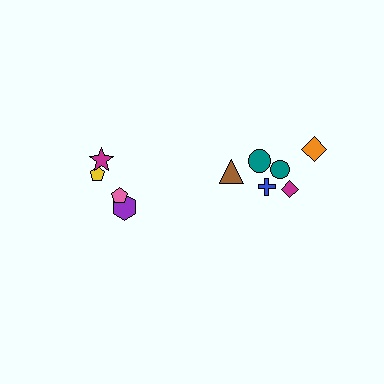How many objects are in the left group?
There are 4 objects.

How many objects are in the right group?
There are 6 objects.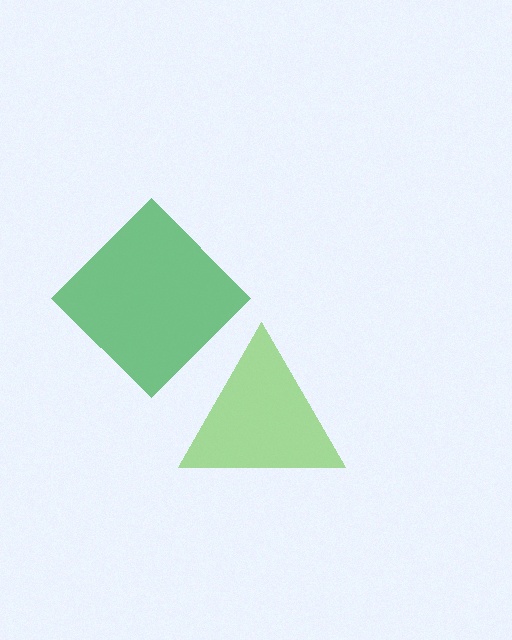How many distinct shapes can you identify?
There are 2 distinct shapes: a green diamond, a lime triangle.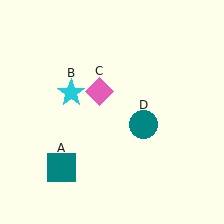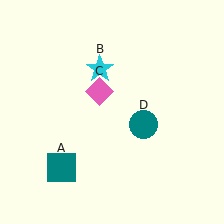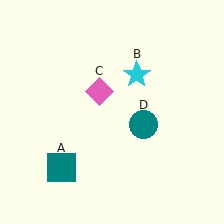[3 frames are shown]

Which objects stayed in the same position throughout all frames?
Teal square (object A) and pink diamond (object C) and teal circle (object D) remained stationary.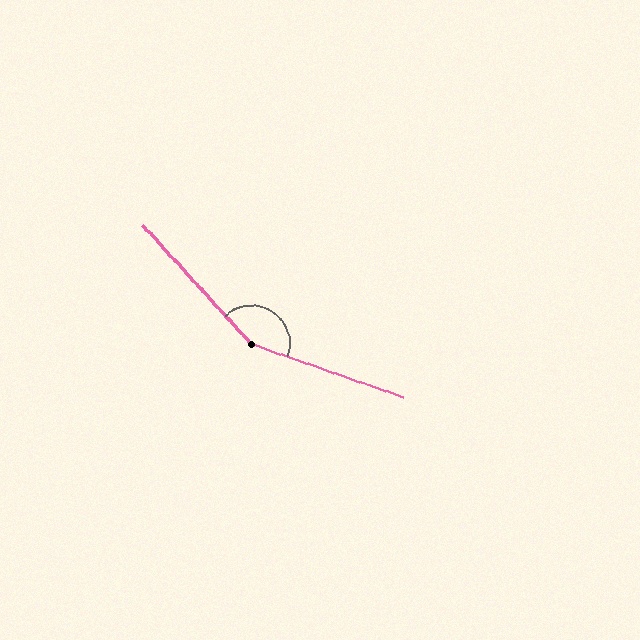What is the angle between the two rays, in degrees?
Approximately 152 degrees.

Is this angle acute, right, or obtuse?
It is obtuse.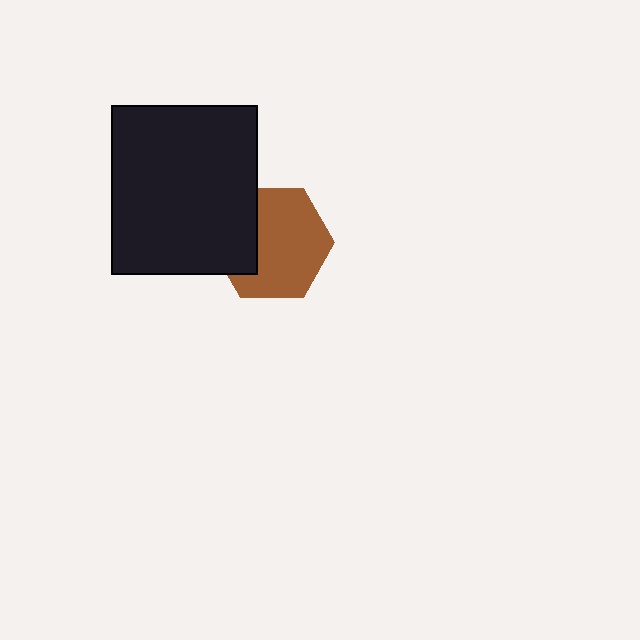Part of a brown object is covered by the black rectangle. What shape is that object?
It is a hexagon.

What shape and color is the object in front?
The object in front is a black rectangle.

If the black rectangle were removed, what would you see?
You would see the complete brown hexagon.